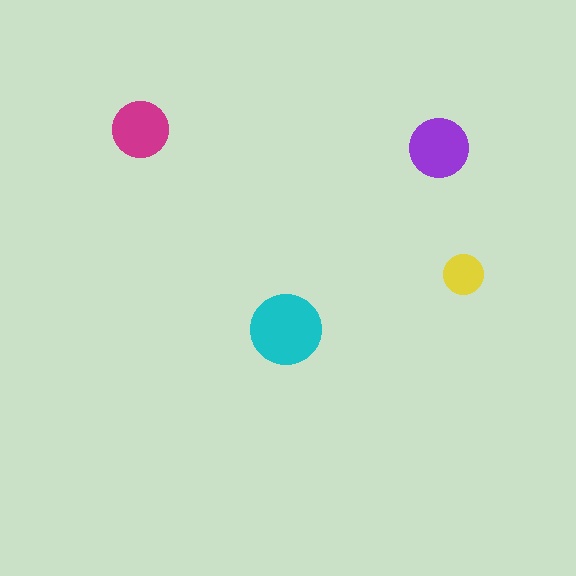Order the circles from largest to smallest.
the cyan one, the purple one, the magenta one, the yellow one.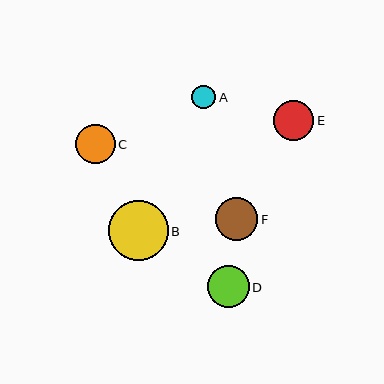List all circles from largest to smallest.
From largest to smallest: B, F, D, E, C, A.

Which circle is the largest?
Circle B is the largest with a size of approximately 60 pixels.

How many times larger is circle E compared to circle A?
Circle E is approximately 1.7 times the size of circle A.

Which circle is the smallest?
Circle A is the smallest with a size of approximately 24 pixels.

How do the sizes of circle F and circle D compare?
Circle F and circle D are approximately the same size.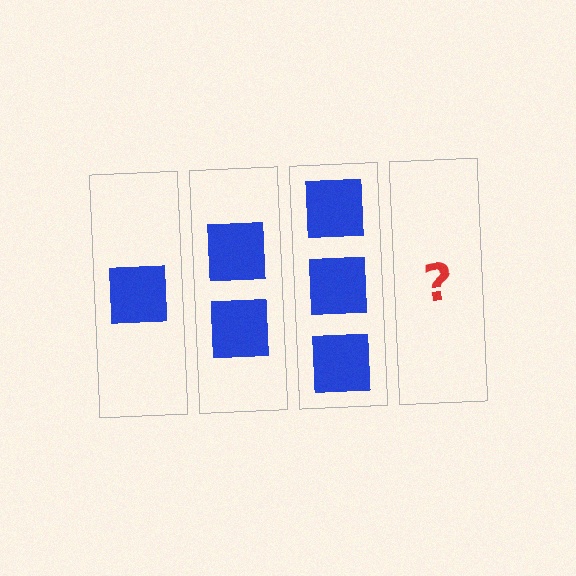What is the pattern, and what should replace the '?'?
The pattern is that each step adds one more square. The '?' should be 4 squares.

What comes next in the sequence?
The next element should be 4 squares.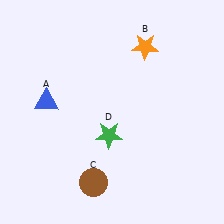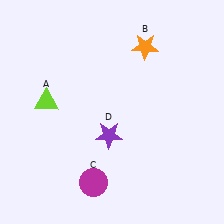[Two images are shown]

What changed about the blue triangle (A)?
In Image 1, A is blue. In Image 2, it changed to lime.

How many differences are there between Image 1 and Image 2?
There are 3 differences between the two images.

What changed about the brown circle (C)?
In Image 1, C is brown. In Image 2, it changed to magenta.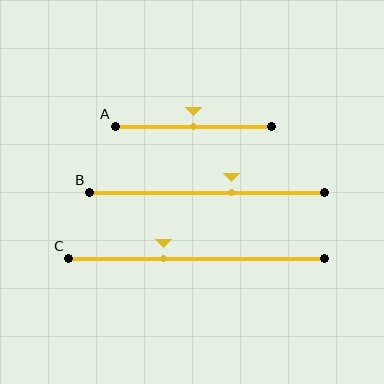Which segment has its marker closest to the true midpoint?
Segment A has its marker closest to the true midpoint.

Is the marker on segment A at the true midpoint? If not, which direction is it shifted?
Yes, the marker on segment A is at the true midpoint.